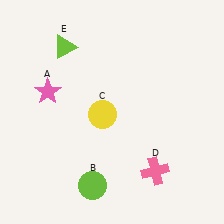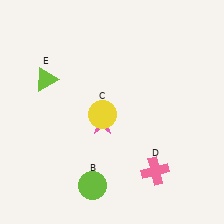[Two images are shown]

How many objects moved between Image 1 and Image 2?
2 objects moved between the two images.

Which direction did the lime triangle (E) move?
The lime triangle (E) moved down.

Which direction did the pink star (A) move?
The pink star (A) moved right.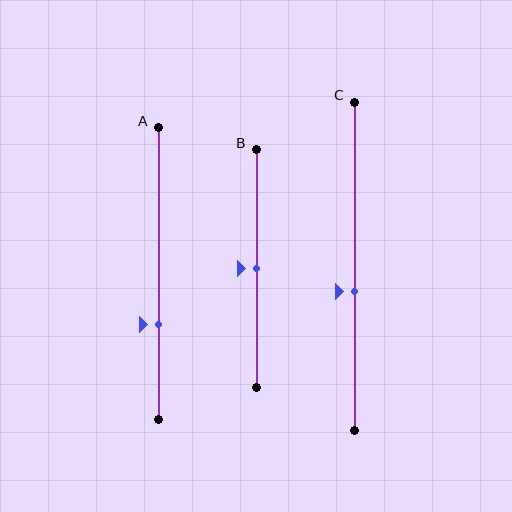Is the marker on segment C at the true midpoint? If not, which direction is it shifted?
No, the marker on segment C is shifted downward by about 8% of the segment length.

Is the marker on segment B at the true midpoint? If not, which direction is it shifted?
Yes, the marker on segment B is at the true midpoint.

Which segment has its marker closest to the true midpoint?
Segment B has its marker closest to the true midpoint.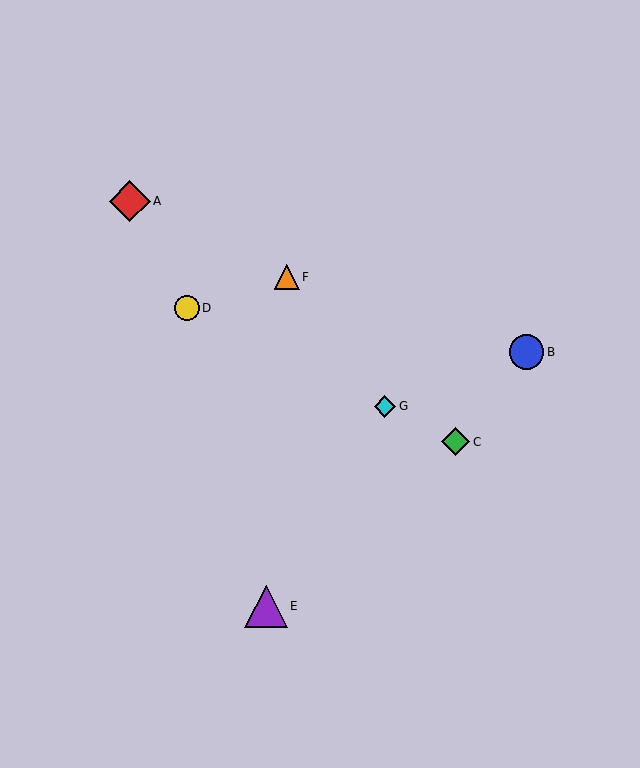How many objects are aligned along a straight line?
3 objects (C, D, G) are aligned along a straight line.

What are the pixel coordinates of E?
Object E is at (266, 606).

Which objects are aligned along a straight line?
Objects C, D, G are aligned along a straight line.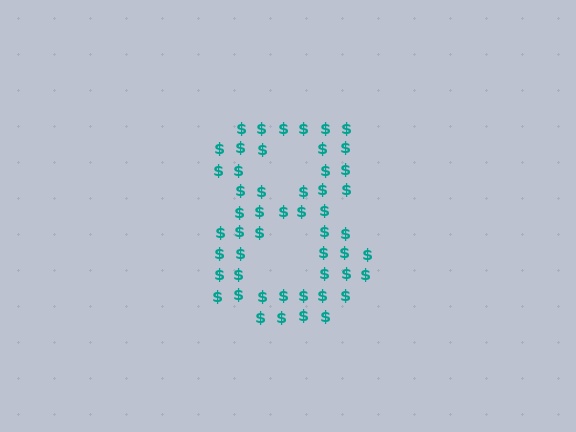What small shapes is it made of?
It is made of small dollar signs.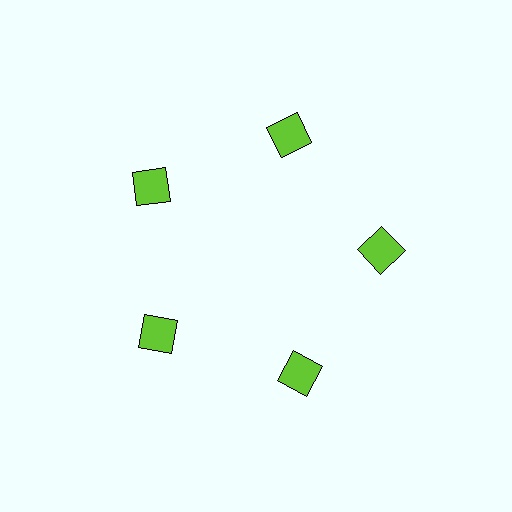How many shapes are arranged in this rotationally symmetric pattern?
There are 5 shapes, arranged in 5 groups of 1.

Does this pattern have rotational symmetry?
Yes, this pattern has 5-fold rotational symmetry. It looks the same after rotating 72 degrees around the center.